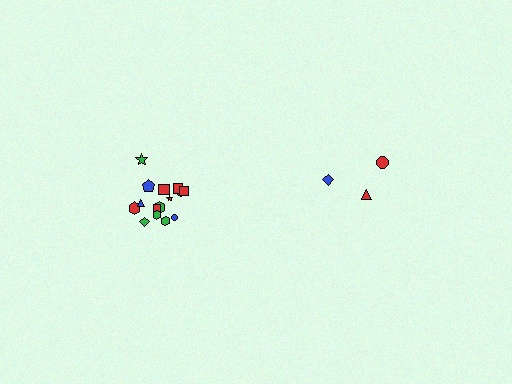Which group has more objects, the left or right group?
The left group.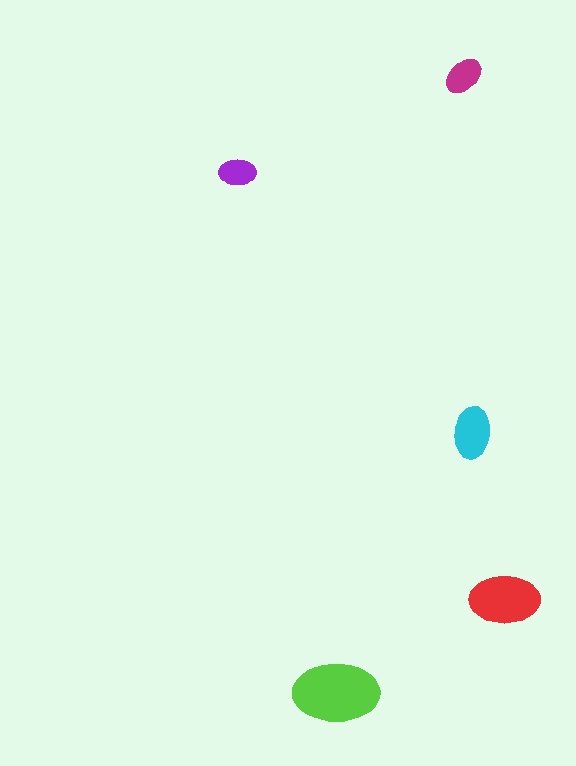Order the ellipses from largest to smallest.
the lime one, the red one, the cyan one, the magenta one, the purple one.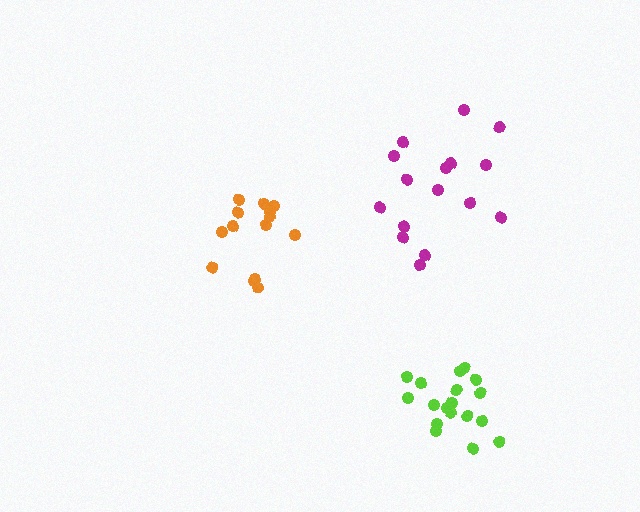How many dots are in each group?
Group 1: 16 dots, Group 2: 14 dots, Group 3: 18 dots (48 total).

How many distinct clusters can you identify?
There are 3 distinct clusters.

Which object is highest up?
The magenta cluster is topmost.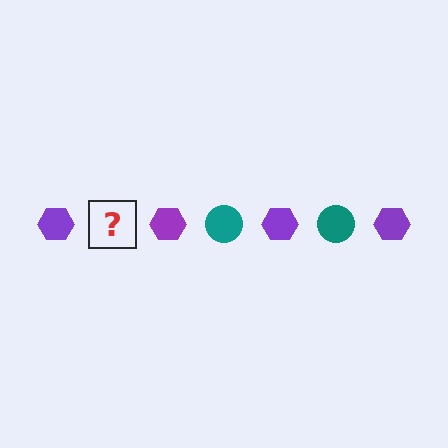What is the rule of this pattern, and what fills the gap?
The rule is that the pattern alternates between purple hexagon and teal circle. The gap should be filled with a teal circle.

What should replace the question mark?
The question mark should be replaced with a teal circle.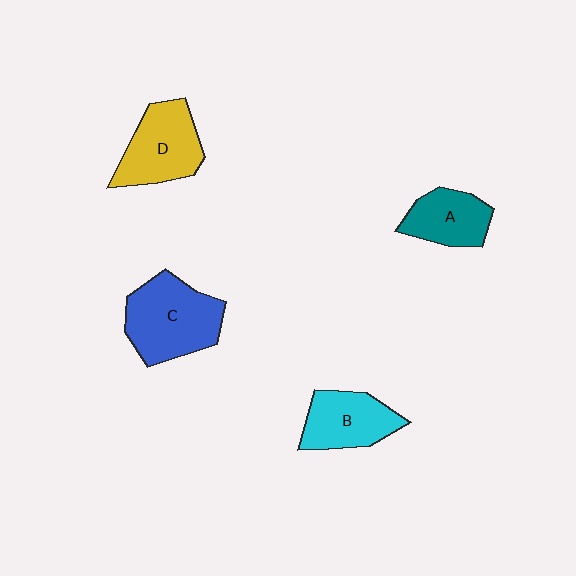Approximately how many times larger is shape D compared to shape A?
Approximately 1.3 times.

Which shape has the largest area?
Shape C (blue).